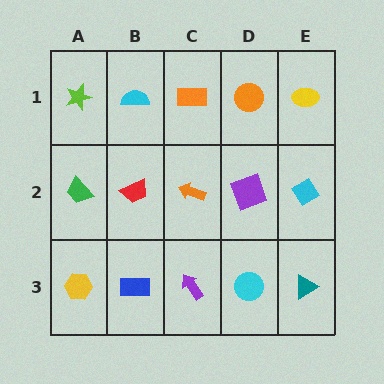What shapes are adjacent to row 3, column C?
An orange arrow (row 2, column C), a blue rectangle (row 3, column B), a cyan circle (row 3, column D).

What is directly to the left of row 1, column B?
A lime star.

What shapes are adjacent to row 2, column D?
An orange circle (row 1, column D), a cyan circle (row 3, column D), an orange arrow (row 2, column C), a cyan diamond (row 2, column E).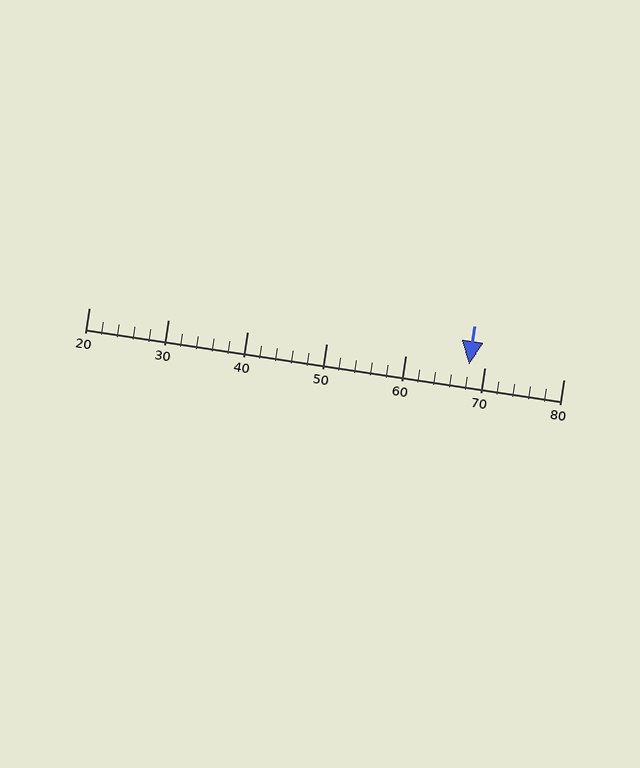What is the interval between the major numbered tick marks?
The major tick marks are spaced 10 units apart.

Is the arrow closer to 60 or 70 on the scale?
The arrow is closer to 70.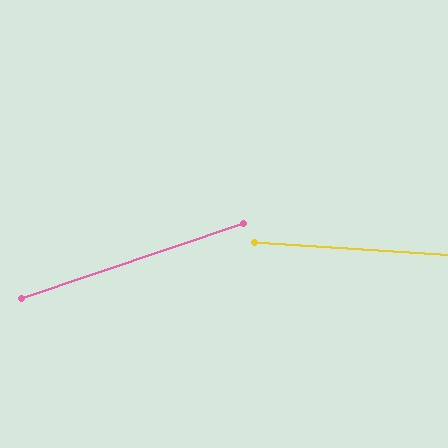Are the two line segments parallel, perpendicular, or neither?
Neither parallel nor perpendicular — they differ by about 22°.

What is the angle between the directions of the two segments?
Approximately 22 degrees.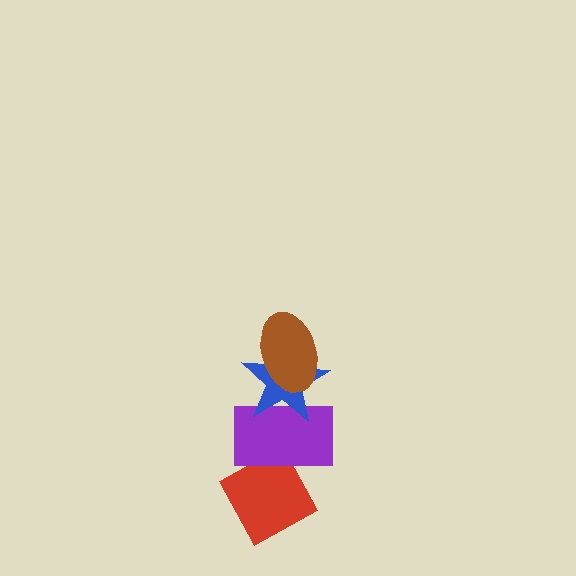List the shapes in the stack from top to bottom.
From top to bottom: the brown ellipse, the blue star, the purple rectangle, the red diamond.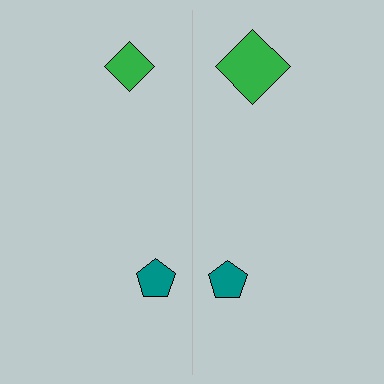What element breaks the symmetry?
The green diamond on the right side has a different size than its mirror counterpart.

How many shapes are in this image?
There are 4 shapes in this image.